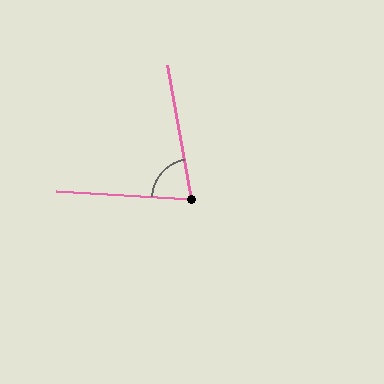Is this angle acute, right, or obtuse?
It is acute.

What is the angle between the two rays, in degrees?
Approximately 77 degrees.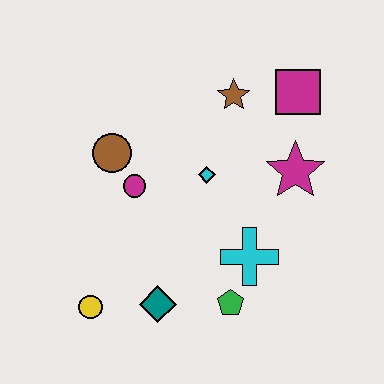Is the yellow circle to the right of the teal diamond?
No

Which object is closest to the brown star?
The magenta square is closest to the brown star.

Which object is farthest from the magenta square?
The yellow circle is farthest from the magenta square.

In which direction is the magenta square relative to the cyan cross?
The magenta square is above the cyan cross.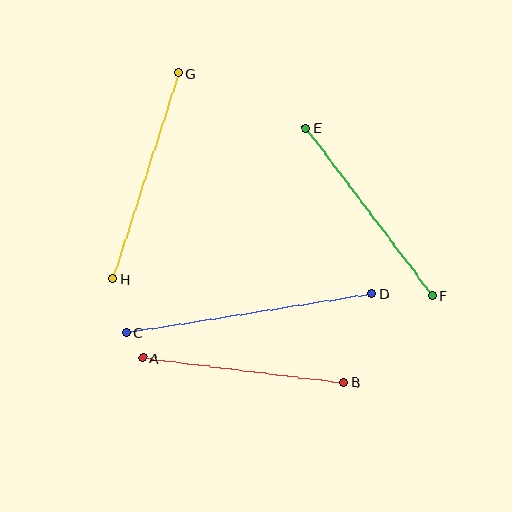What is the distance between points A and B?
The distance is approximately 202 pixels.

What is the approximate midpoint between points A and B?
The midpoint is at approximately (243, 370) pixels.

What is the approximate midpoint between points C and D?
The midpoint is at approximately (249, 313) pixels.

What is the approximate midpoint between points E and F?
The midpoint is at approximately (369, 212) pixels.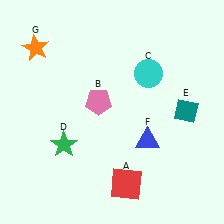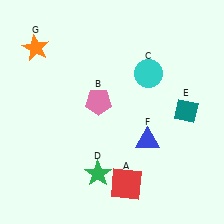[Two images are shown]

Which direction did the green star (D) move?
The green star (D) moved right.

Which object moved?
The green star (D) moved right.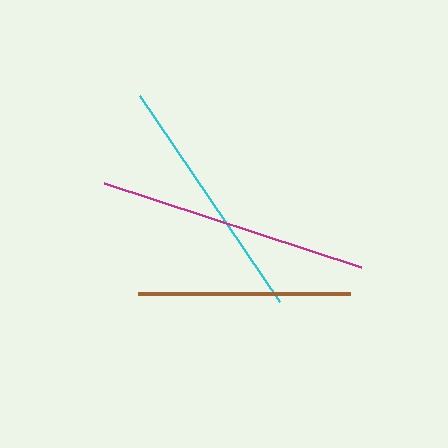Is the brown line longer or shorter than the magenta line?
The magenta line is longer than the brown line.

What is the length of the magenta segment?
The magenta segment is approximately 270 pixels long.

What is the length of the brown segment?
The brown segment is approximately 212 pixels long.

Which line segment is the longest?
The magenta line is the longest at approximately 270 pixels.